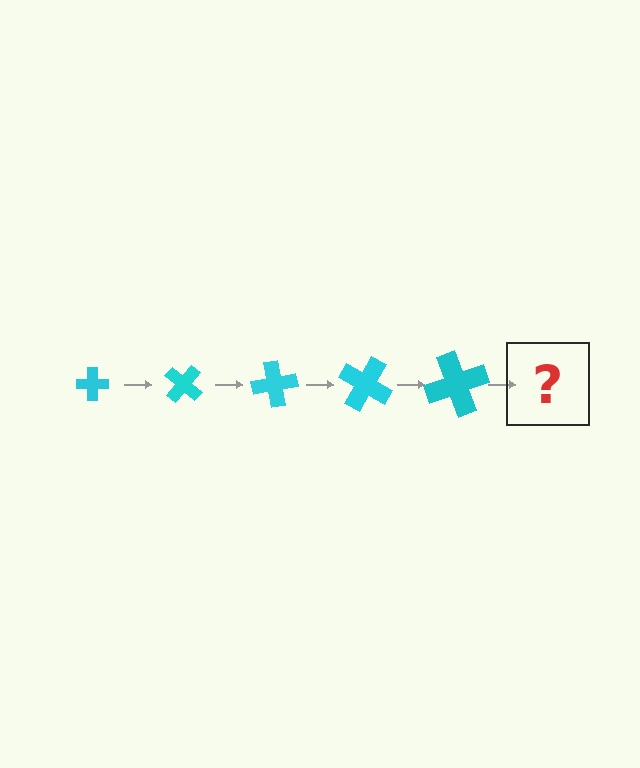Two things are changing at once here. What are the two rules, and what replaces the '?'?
The two rules are that the cross grows larger each step and it rotates 40 degrees each step. The '?' should be a cross, larger than the previous one and rotated 200 degrees from the start.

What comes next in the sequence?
The next element should be a cross, larger than the previous one and rotated 200 degrees from the start.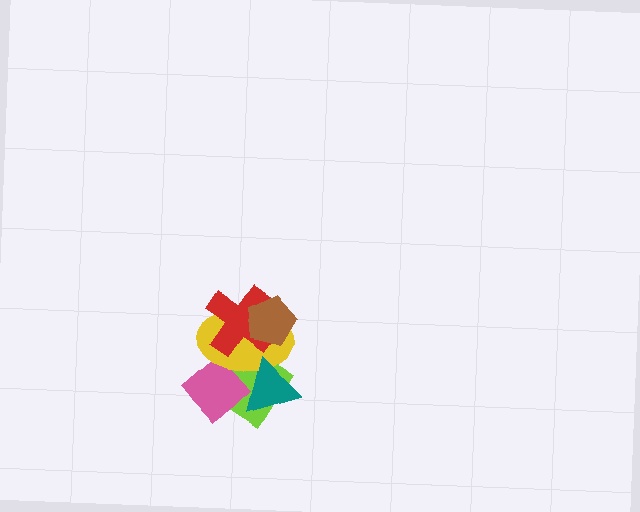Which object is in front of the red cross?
The brown pentagon is in front of the red cross.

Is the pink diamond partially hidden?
Yes, it is partially covered by another shape.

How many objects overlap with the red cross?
3 objects overlap with the red cross.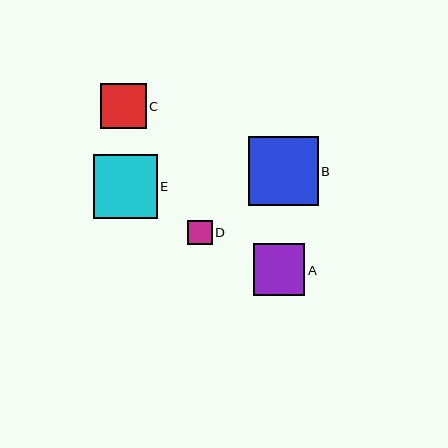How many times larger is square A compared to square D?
Square A is approximately 2.1 times the size of square D.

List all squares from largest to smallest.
From largest to smallest: B, E, A, C, D.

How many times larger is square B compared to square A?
Square B is approximately 1.3 times the size of square A.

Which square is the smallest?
Square D is the smallest with a size of approximately 25 pixels.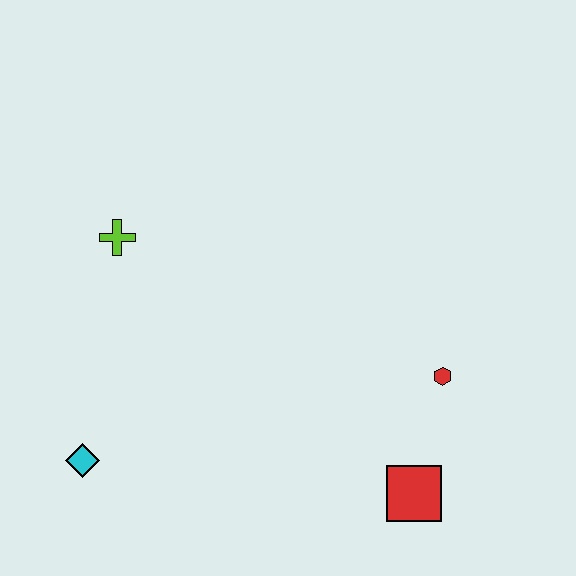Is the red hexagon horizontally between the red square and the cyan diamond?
No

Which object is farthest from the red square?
The lime cross is farthest from the red square.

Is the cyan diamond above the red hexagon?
No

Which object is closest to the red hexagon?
The red square is closest to the red hexagon.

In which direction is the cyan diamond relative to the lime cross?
The cyan diamond is below the lime cross.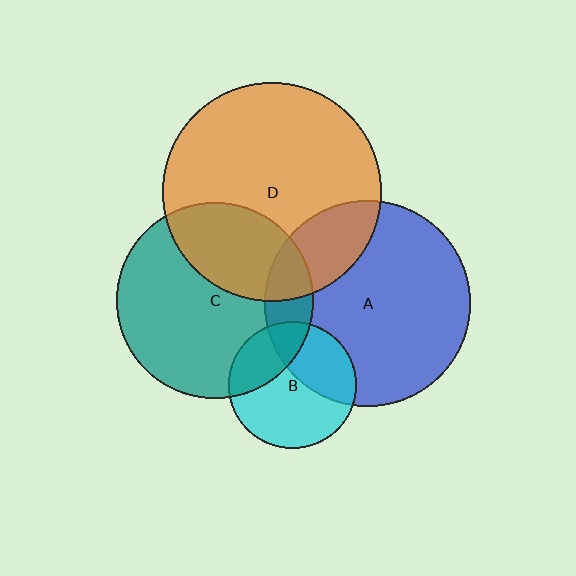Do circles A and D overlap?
Yes.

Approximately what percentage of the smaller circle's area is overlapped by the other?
Approximately 20%.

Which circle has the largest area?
Circle D (orange).